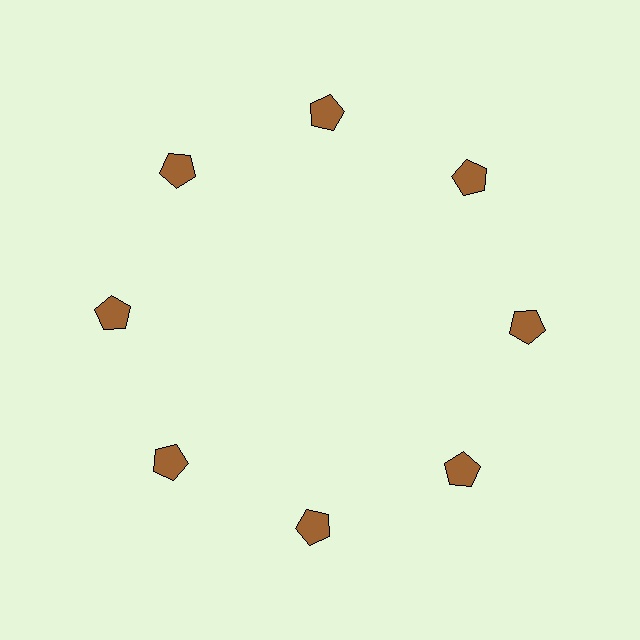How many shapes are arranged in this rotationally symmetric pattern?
There are 8 shapes, arranged in 8 groups of 1.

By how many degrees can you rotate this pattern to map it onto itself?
The pattern maps onto itself every 45 degrees of rotation.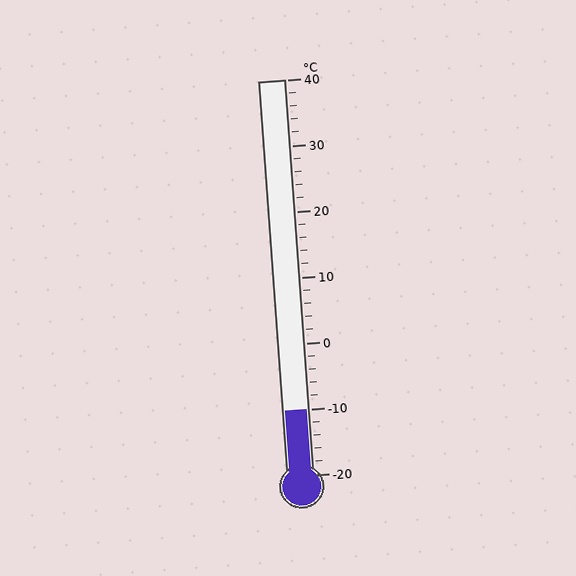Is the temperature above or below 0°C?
The temperature is below 0°C.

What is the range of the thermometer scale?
The thermometer scale ranges from -20°C to 40°C.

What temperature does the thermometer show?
The thermometer shows approximately -10°C.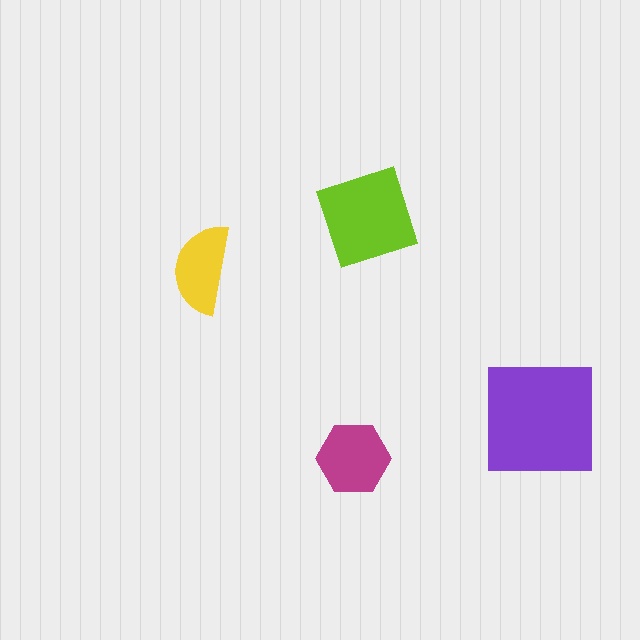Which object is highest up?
The lime diamond is topmost.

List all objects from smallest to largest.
The yellow semicircle, the magenta hexagon, the lime diamond, the purple square.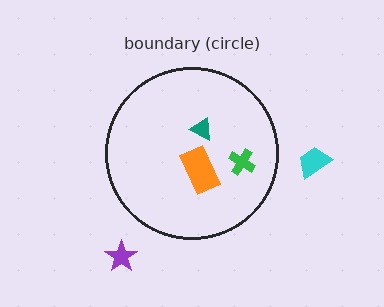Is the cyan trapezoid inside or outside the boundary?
Outside.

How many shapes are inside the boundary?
3 inside, 2 outside.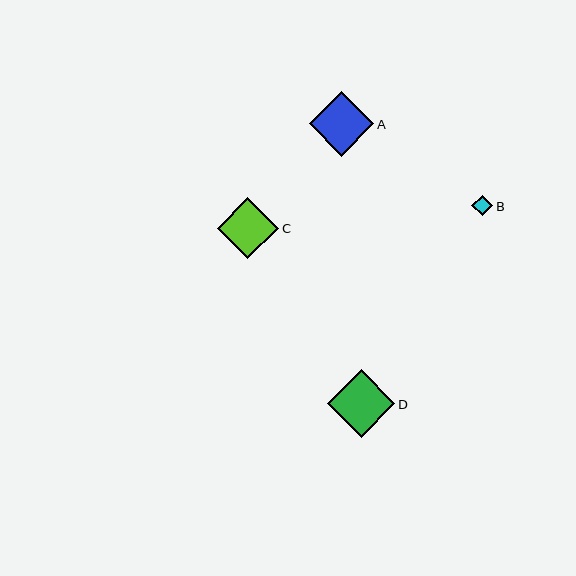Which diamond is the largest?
Diamond D is the largest with a size of approximately 67 pixels.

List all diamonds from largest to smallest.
From largest to smallest: D, A, C, B.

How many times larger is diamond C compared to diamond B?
Diamond C is approximately 3.0 times the size of diamond B.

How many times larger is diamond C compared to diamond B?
Diamond C is approximately 3.0 times the size of diamond B.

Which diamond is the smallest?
Diamond B is the smallest with a size of approximately 21 pixels.